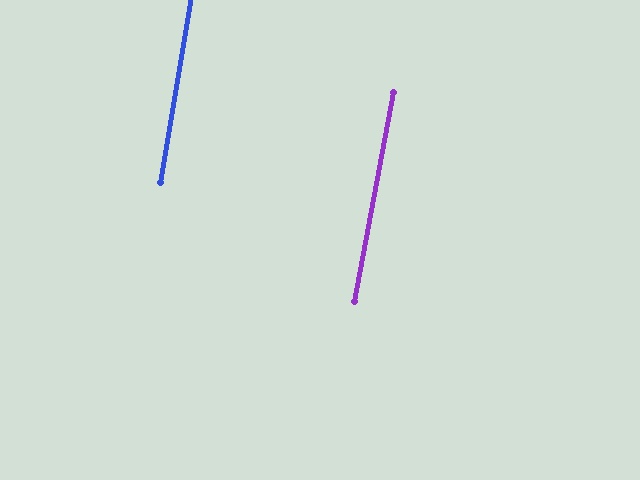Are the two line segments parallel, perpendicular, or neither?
Parallel — their directions differ by only 1.3°.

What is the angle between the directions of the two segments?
Approximately 1 degree.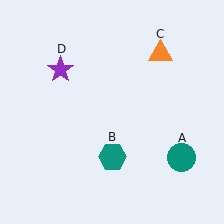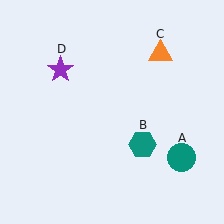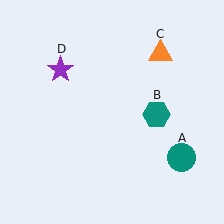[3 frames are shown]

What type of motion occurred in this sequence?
The teal hexagon (object B) rotated counterclockwise around the center of the scene.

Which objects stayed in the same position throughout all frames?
Teal circle (object A) and orange triangle (object C) and purple star (object D) remained stationary.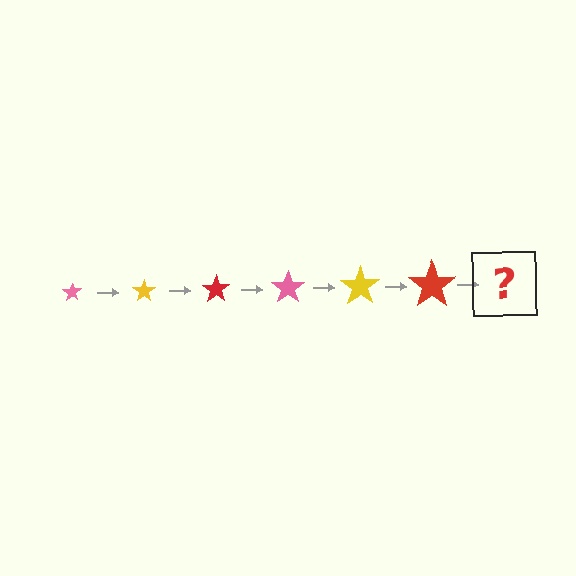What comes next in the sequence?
The next element should be a pink star, larger than the previous one.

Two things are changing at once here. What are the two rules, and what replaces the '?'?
The two rules are that the star grows larger each step and the color cycles through pink, yellow, and red. The '?' should be a pink star, larger than the previous one.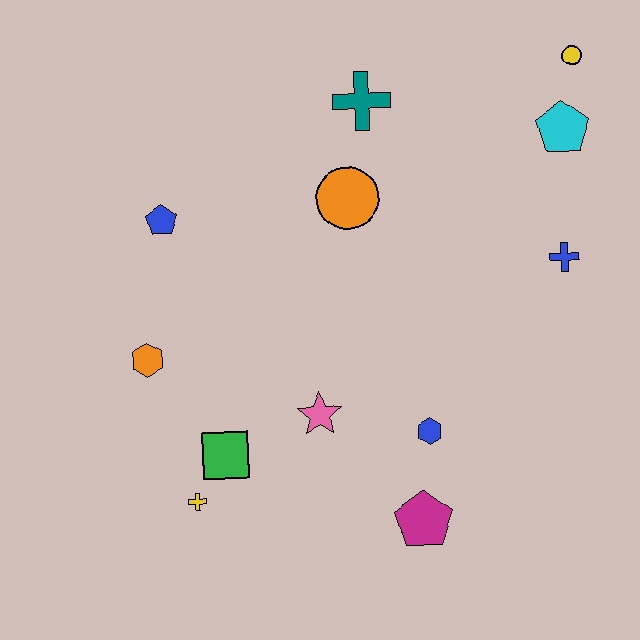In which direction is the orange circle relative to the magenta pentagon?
The orange circle is above the magenta pentagon.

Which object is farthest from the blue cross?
The yellow cross is farthest from the blue cross.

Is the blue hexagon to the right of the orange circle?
Yes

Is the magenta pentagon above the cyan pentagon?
No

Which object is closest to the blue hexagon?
The magenta pentagon is closest to the blue hexagon.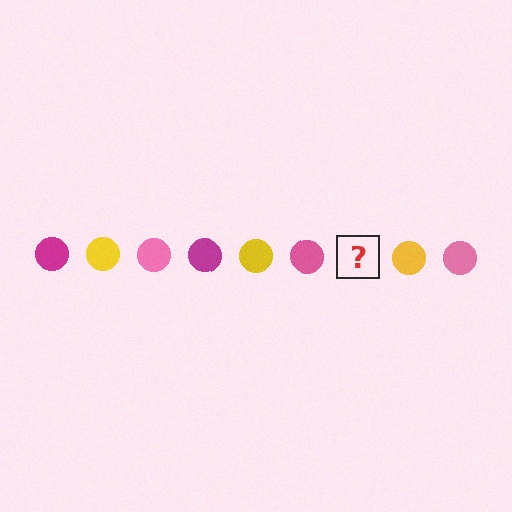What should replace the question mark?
The question mark should be replaced with a magenta circle.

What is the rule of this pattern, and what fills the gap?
The rule is that the pattern cycles through magenta, yellow, pink circles. The gap should be filled with a magenta circle.